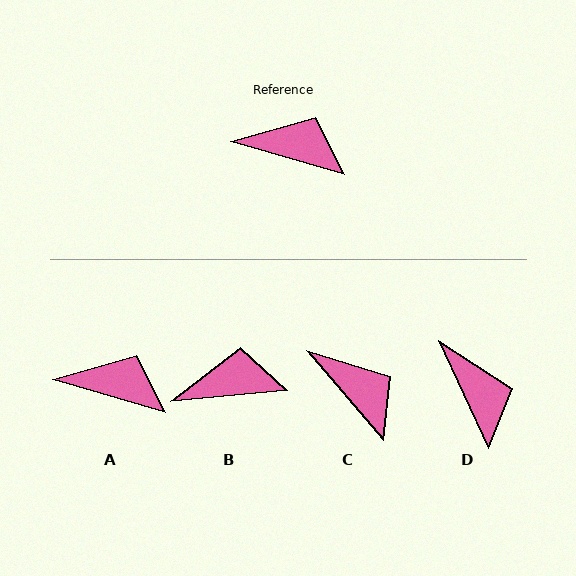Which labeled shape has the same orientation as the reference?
A.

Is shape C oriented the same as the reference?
No, it is off by about 33 degrees.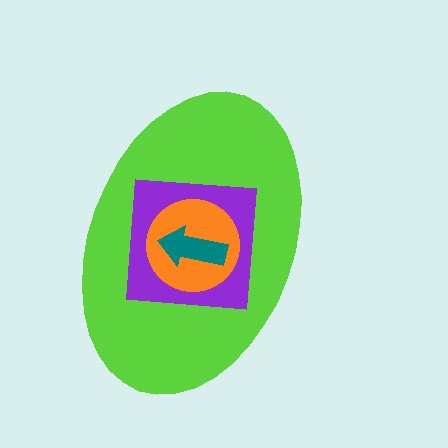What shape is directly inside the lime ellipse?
The purple square.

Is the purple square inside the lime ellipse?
Yes.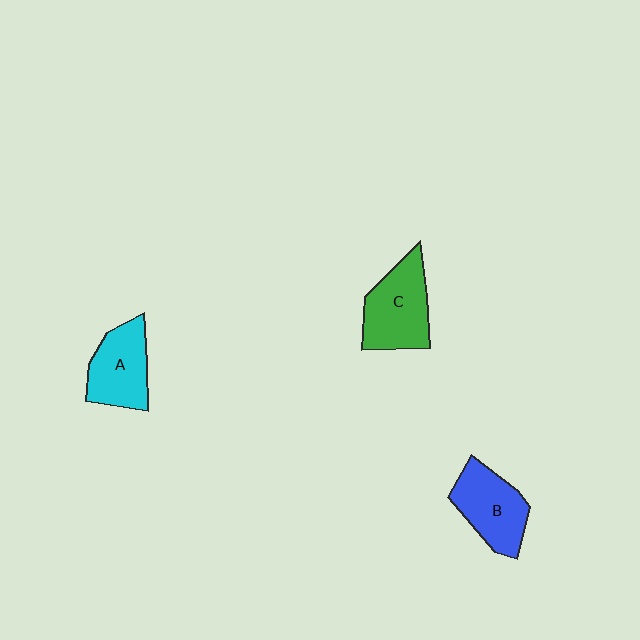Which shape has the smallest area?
Shape A (cyan).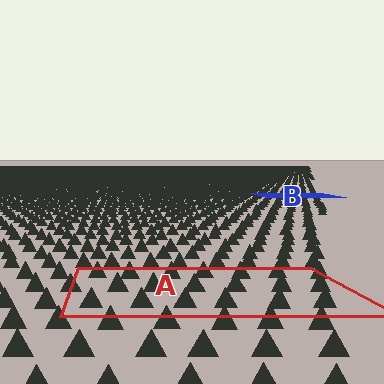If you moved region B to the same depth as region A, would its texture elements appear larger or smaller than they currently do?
They would appear larger. At a closer depth, the same texture elements are projected at a bigger on-screen size.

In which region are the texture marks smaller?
The texture marks are smaller in region B, because it is farther away.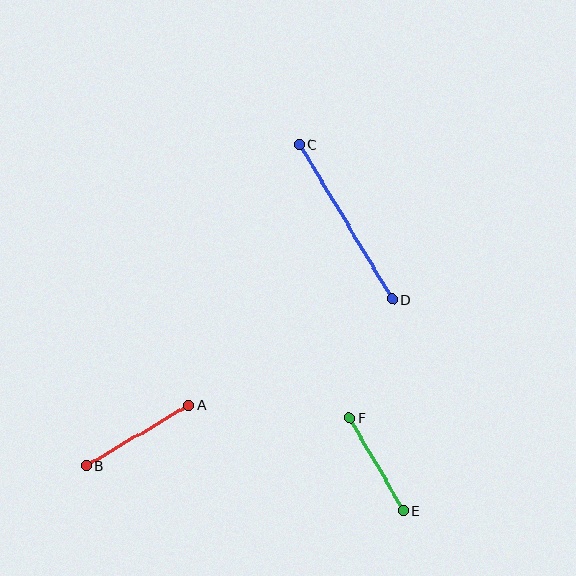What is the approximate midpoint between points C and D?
The midpoint is at approximately (346, 222) pixels.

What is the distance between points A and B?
The distance is approximately 119 pixels.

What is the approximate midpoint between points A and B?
The midpoint is at approximately (137, 435) pixels.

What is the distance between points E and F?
The distance is approximately 107 pixels.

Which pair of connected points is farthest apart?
Points C and D are farthest apart.